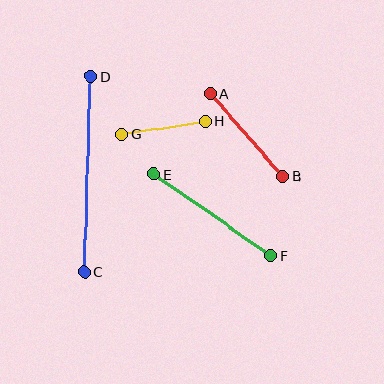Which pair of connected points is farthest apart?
Points C and D are farthest apart.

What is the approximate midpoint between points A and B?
The midpoint is at approximately (247, 135) pixels.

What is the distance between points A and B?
The distance is approximately 110 pixels.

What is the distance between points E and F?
The distance is approximately 142 pixels.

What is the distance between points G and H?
The distance is approximately 85 pixels.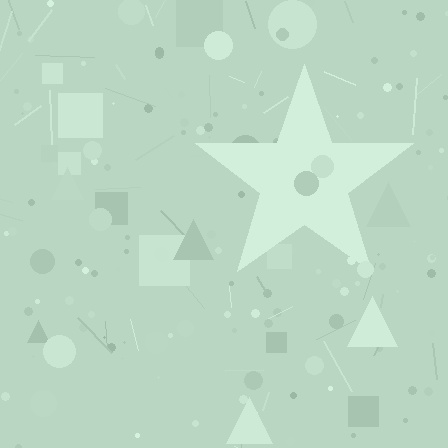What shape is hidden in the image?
A star is hidden in the image.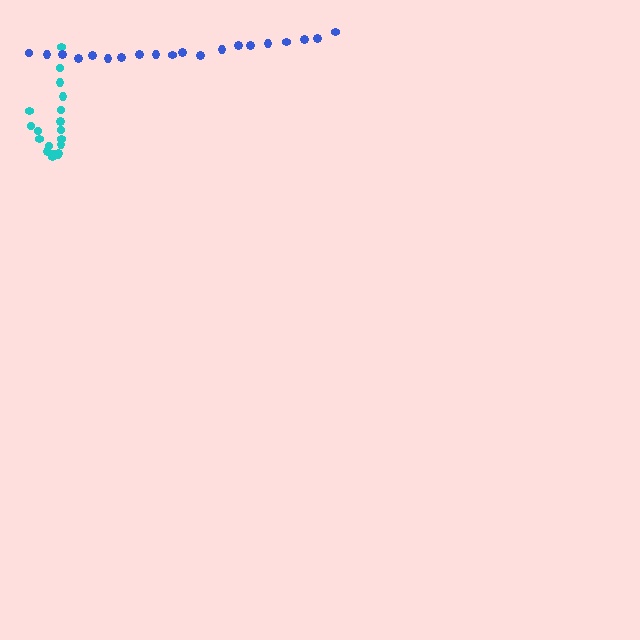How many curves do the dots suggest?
There are 2 distinct paths.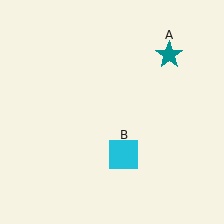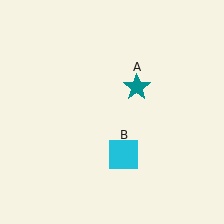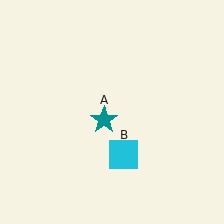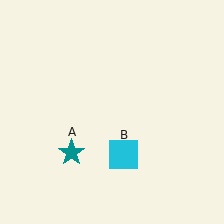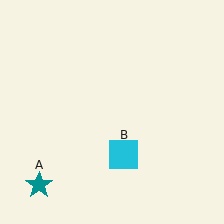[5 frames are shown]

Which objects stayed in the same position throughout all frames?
Cyan square (object B) remained stationary.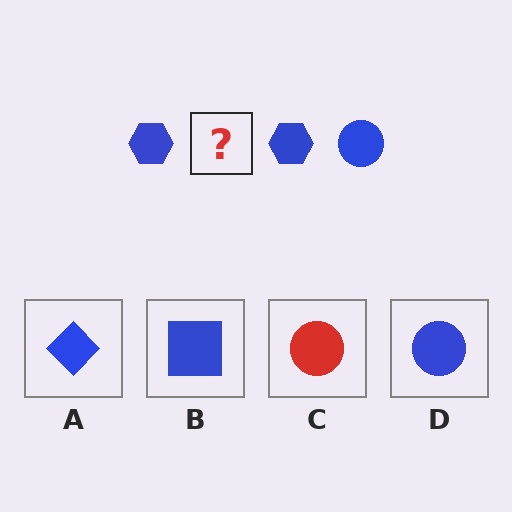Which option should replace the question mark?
Option D.